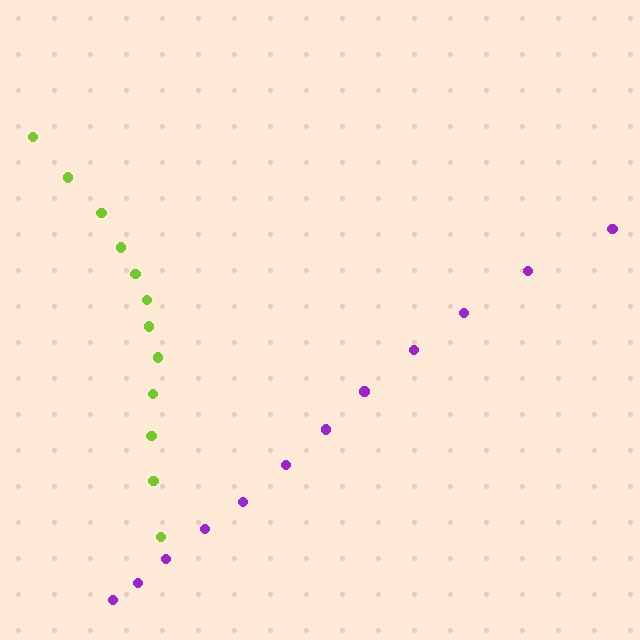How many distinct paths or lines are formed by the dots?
There are 2 distinct paths.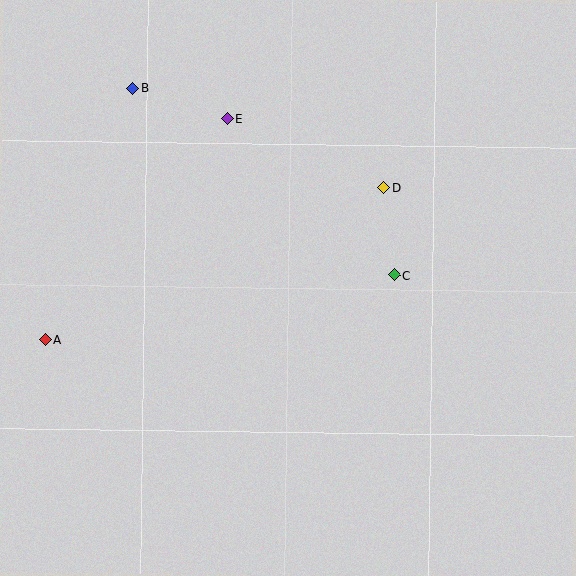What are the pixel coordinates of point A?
Point A is at (45, 340).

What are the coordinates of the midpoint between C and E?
The midpoint between C and E is at (311, 197).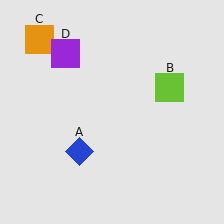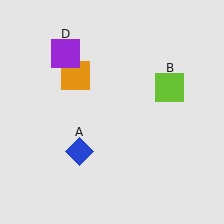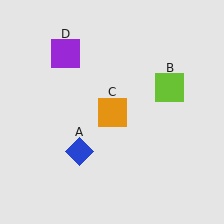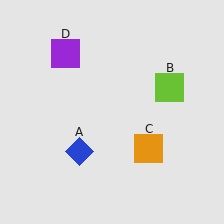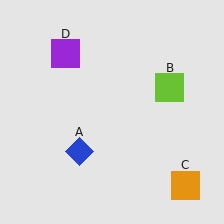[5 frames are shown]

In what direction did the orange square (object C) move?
The orange square (object C) moved down and to the right.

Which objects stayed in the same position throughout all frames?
Blue diamond (object A) and lime square (object B) and purple square (object D) remained stationary.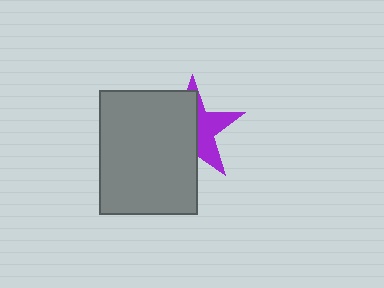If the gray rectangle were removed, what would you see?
You would see the complete purple star.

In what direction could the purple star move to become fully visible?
The purple star could move right. That would shift it out from behind the gray rectangle entirely.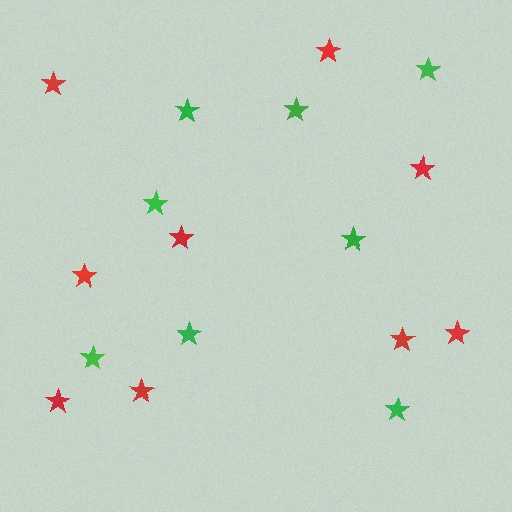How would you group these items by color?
There are 2 groups: one group of red stars (9) and one group of green stars (8).